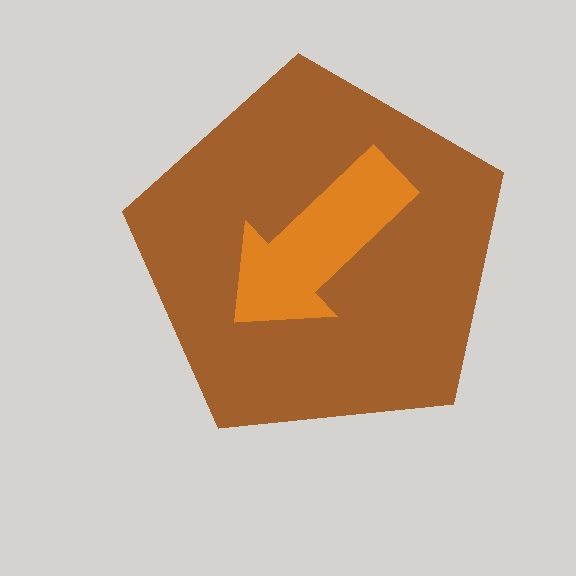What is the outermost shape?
The brown pentagon.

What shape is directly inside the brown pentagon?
The orange arrow.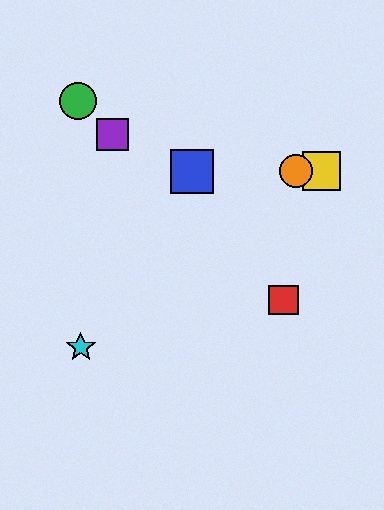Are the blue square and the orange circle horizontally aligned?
Yes, both are at y≈171.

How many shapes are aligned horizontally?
3 shapes (the blue square, the yellow square, the orange circle) are aligned horizontally.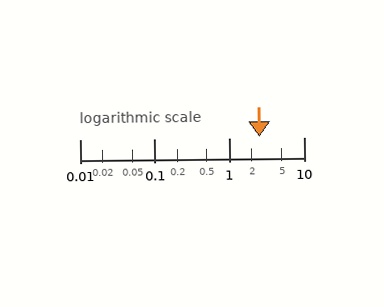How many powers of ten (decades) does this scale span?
The scale spans 3 decades, from 0.01 to 10.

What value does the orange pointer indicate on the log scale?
The pointer indicates approximately 2.5.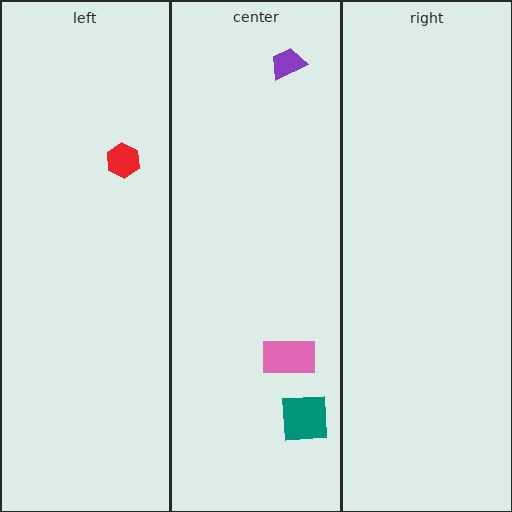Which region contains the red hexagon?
The left region.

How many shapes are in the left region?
1.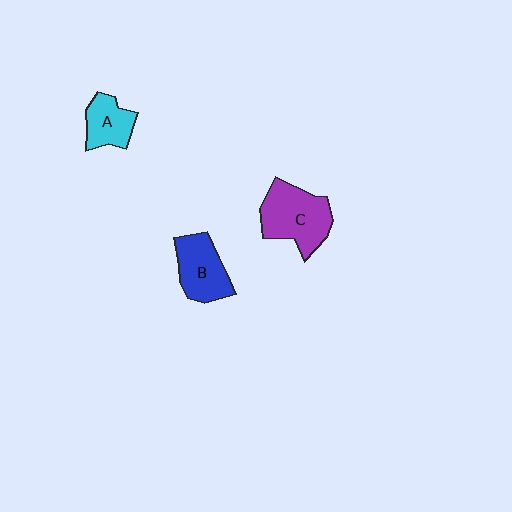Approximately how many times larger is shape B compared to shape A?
Approximately 1.3 times.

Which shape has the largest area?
Shape C (purple).